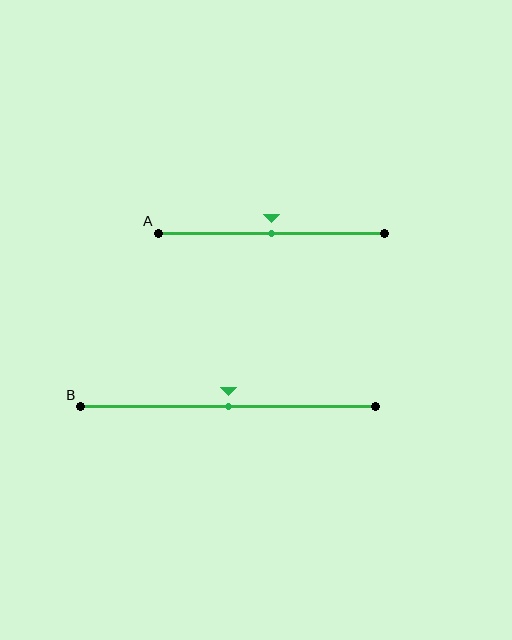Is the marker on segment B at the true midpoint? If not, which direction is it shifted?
Yes, the marker on segment B is at the true midpoint.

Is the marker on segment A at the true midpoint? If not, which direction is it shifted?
Yes, the marker on segment A is at the true midpoint.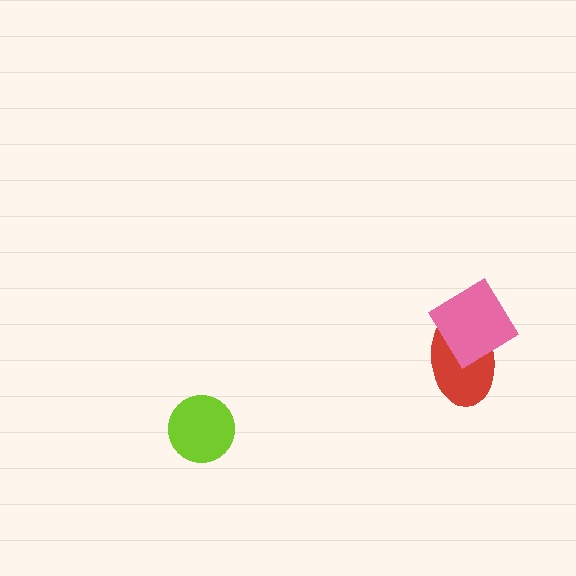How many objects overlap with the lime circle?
0 objects overlap with the lime circle.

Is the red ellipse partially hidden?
Yes, it is partially covered by another shape.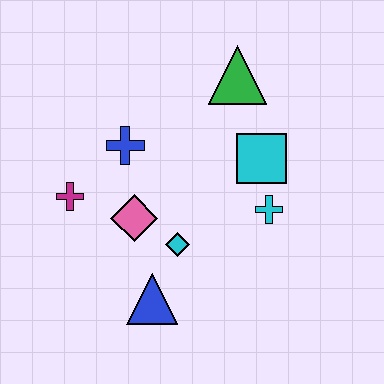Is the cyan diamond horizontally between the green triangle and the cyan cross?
No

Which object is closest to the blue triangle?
The cyan diamond is closest to the blue triangle.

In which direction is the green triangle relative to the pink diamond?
The green triangle is above the pink diamond.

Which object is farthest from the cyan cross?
The magenta cross is farthest from the cyan cross.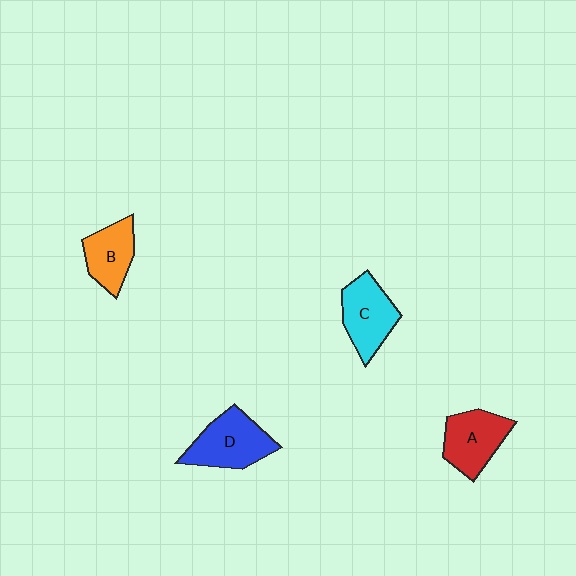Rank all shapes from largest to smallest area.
From largest to smallest: D (blue), C (cyan), A (red), B (orange).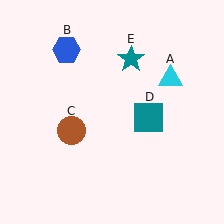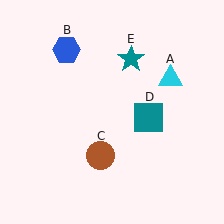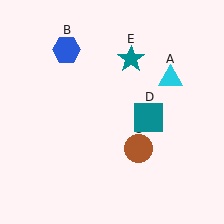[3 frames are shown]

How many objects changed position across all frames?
1 object changed position: brown circle (object C).